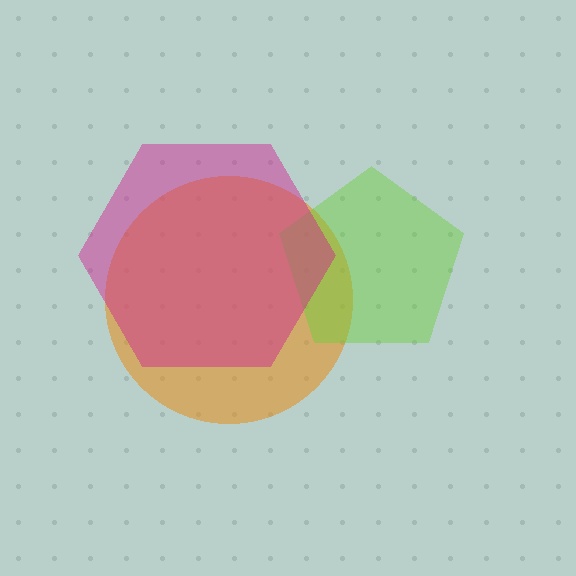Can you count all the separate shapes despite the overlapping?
Yes, there are 3 separate shapes.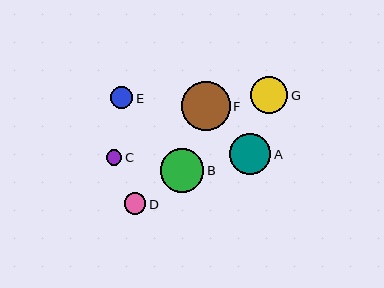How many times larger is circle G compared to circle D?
Circle G is approximately 1.7 times the size of circle D.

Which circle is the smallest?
Circle C is the smallest with a size of approximately 16 pixels.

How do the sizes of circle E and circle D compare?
Circle E and circle D are approximately the same size.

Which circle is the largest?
Circle F is the largest with a size of approximately 48 pixels.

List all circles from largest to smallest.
From largest to smallest: F, B, A, G, E, D, C.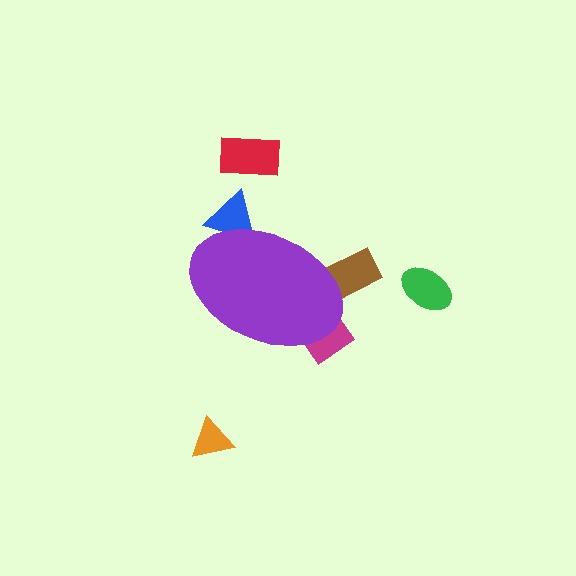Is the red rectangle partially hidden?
No, the red rectangle is fully visible.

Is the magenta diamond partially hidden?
Yes, the magenta diamond is partially hidden behind the purple ellipse.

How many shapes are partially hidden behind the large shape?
3 shapes are partially hidden.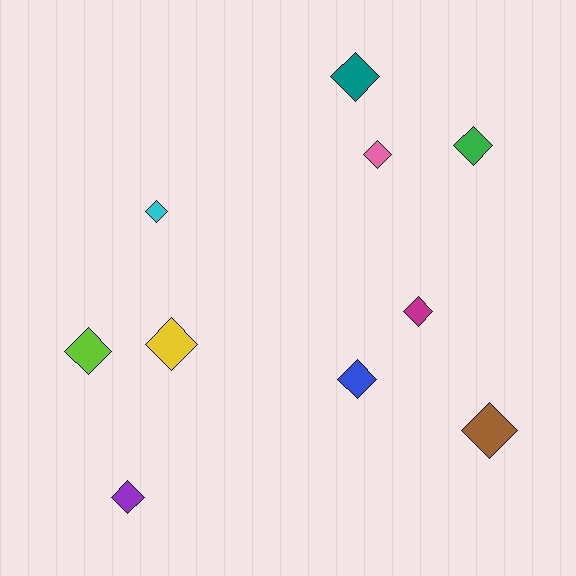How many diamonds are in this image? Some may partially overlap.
There are 10 diamonds.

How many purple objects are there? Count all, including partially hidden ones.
There is 1 purple object.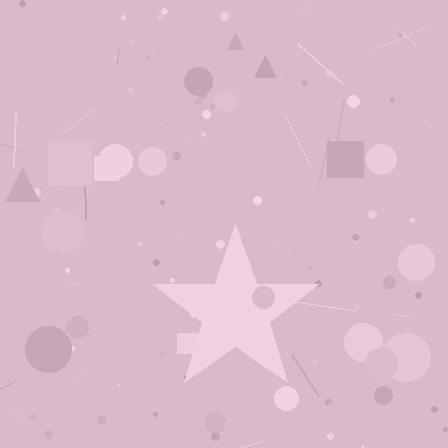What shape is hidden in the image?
A star is hidden in the image.